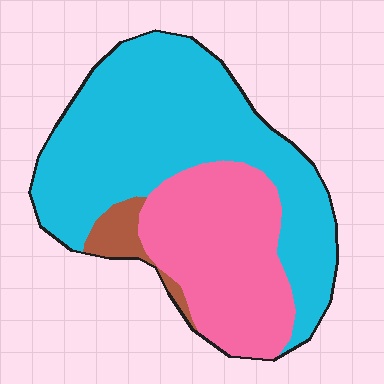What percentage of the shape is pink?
Pink takes up about one third (1/3) of the shape.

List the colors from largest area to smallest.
From largest to smallest: cyan, pink, brown.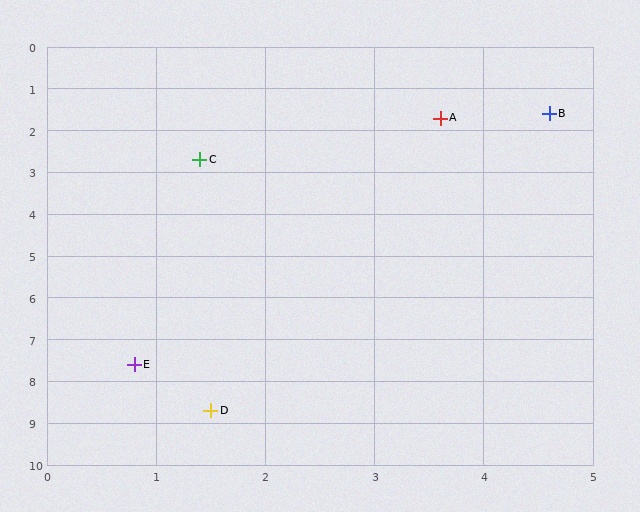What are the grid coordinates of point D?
Point D is at approximately (1.5, 8.7).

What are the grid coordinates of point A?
Point A is at approximately (3.6, 1.7).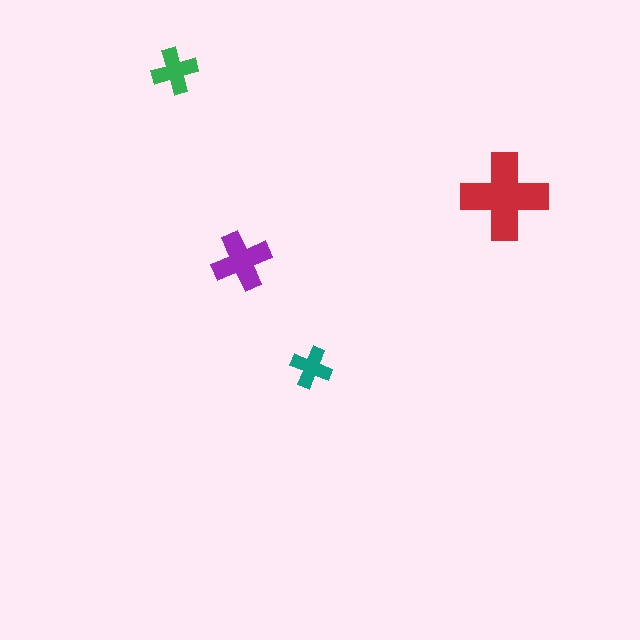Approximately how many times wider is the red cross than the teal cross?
About 2 times wider.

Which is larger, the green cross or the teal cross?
The green one.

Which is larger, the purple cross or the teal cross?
The purple one.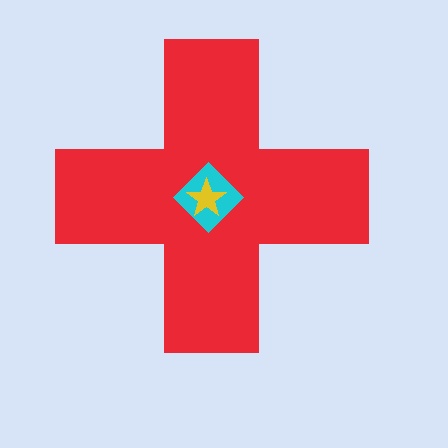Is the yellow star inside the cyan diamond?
Yes.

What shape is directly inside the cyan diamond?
The yellow star.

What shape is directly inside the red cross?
The cyan diamond.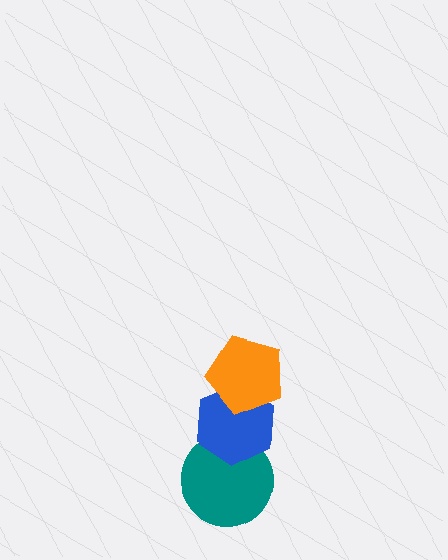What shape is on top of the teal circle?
The blue hexagon is on top of the teal circle.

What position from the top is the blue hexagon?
The blue hexagon is 2nd from the top.